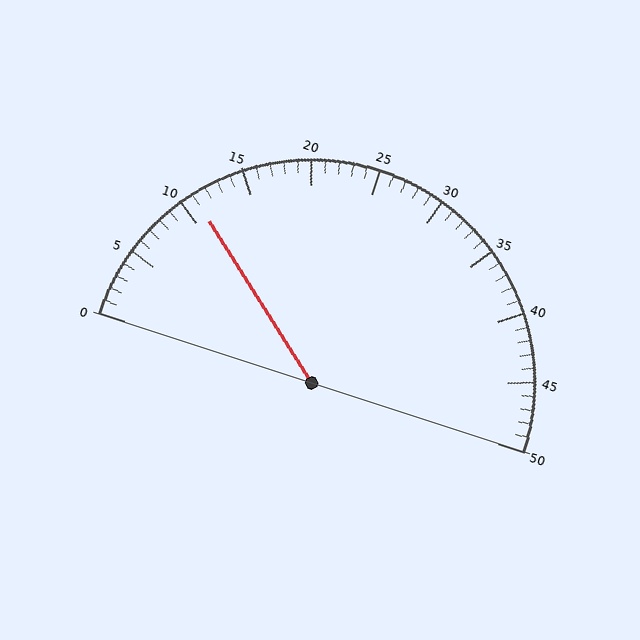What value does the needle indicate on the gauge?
The needle indicates approximately 11.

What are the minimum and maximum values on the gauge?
The gauge ranges from 0 to 50.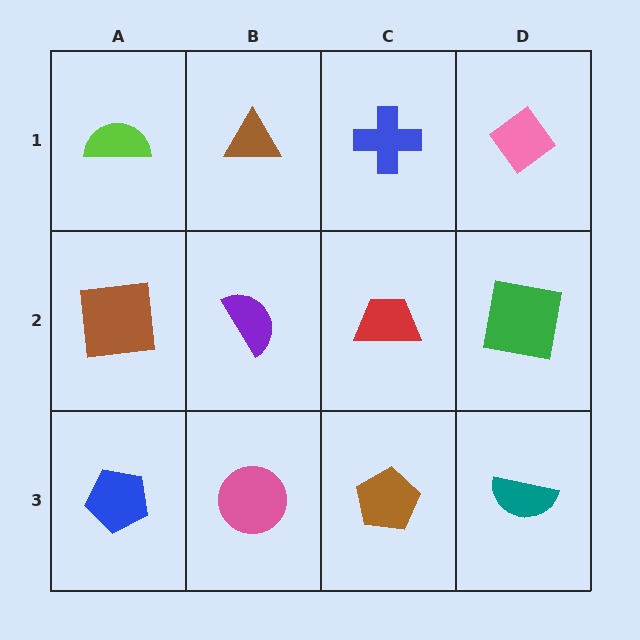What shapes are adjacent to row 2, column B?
A brown triangle (row 1, column B), a pink circle (row 3, column B), a brown square (row 2, column A), a red trapezoid (row 2, column C).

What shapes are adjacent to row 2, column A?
A lime semicircle (row 1, column A), a blue pentagon (row 3, column A), a purple semicircle (row 2, column B).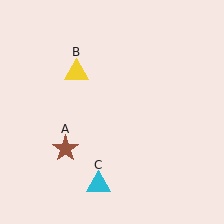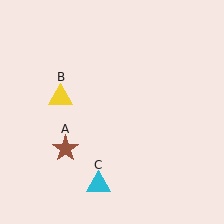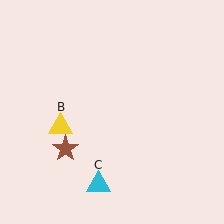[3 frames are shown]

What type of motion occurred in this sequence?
The yellow triangle (object B) rotated counterclockwise around the center of the scene.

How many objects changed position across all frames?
1 object changed position: yellow triangle (object B).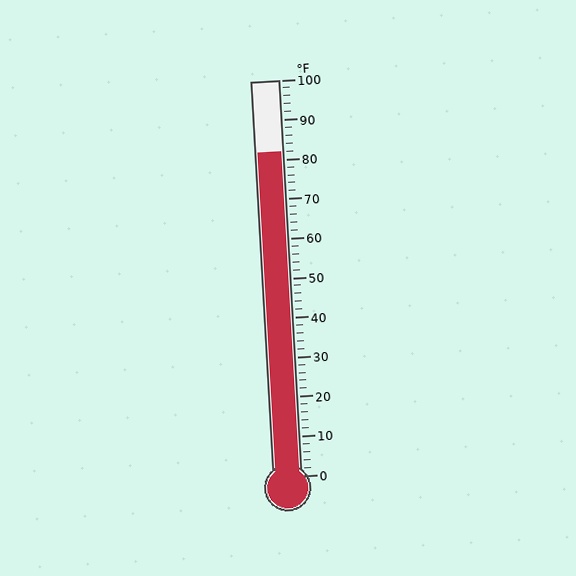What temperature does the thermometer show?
The thermometer shows approximately 82°F.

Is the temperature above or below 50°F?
The temperature is above 50°F.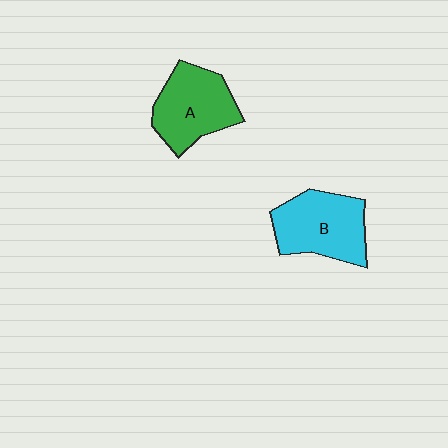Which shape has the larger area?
Shape B (cyan).